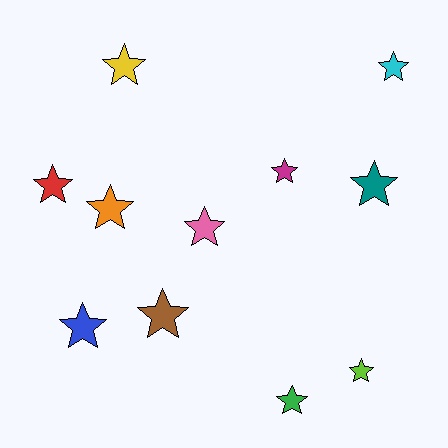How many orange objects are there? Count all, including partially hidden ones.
There is 1 orange object.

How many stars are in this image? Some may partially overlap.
There are 11 stars.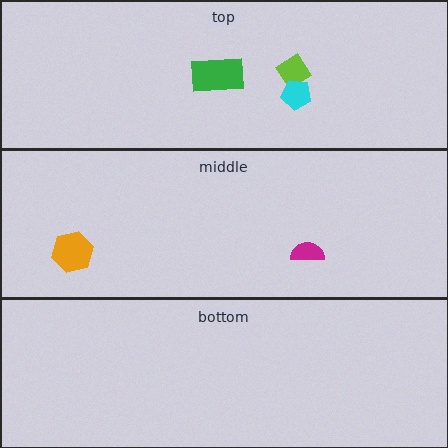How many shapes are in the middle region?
2.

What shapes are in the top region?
The green rectangle, the lime diamond, the cyan pentagon.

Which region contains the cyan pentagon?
The top region.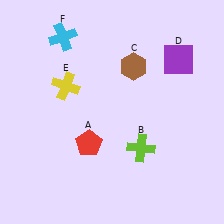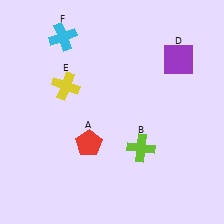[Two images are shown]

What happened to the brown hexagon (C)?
The brown hexagon (C) was removed in Image 2. It was in the top-right area of Image 1.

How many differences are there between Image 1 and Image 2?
There is 1 difference between the two images.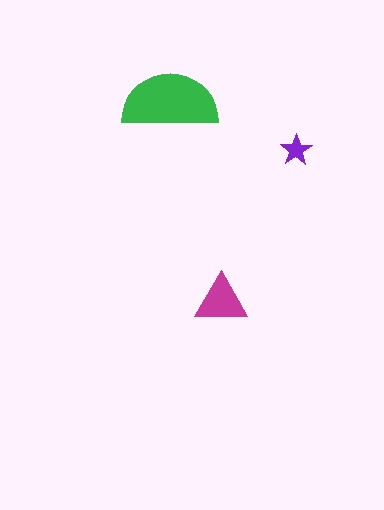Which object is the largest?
The green semicircle.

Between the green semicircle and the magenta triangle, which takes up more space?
The green semicircle.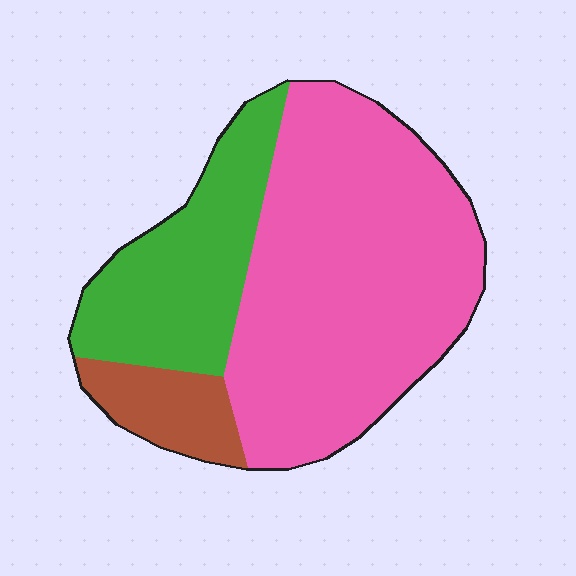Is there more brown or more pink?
Pink.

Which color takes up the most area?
Pink, at roughly 65%.